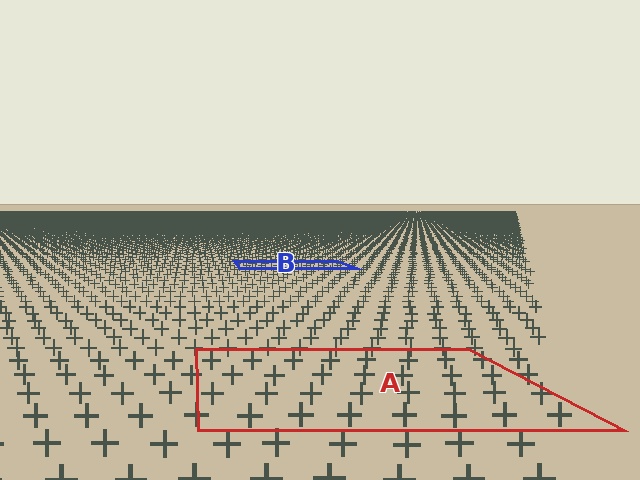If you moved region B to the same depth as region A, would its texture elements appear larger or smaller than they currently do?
They would appear larger. At a closer depth, the same texture elements are projected at a bigger on-screen size.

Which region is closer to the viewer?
Region A is closer. The texture elements there are larger and more spread out.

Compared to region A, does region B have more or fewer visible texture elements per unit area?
Region B has more texture elements per unit area — they are packed more densely because it is farther away.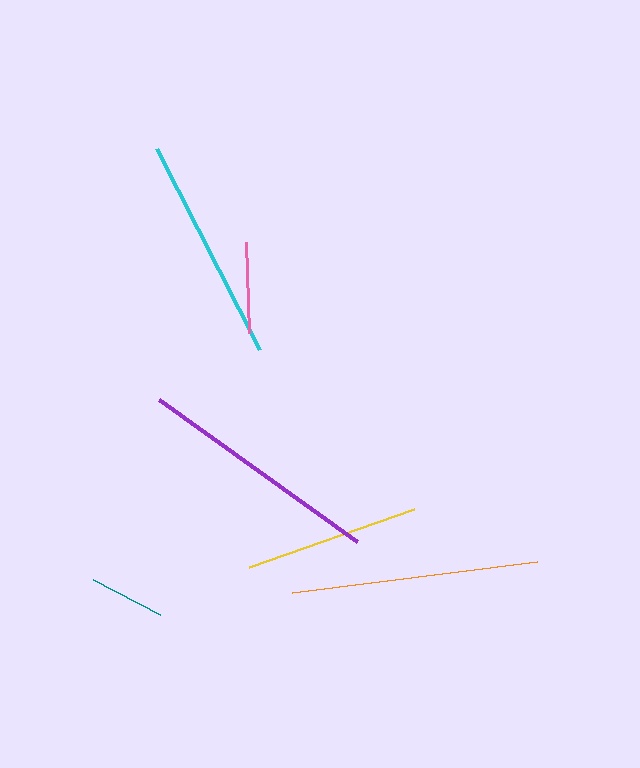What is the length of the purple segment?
The purple segment is approximately 244 pixels long.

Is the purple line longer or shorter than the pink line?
The purple line is longer than the pink line.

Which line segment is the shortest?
The teal line is the shortest at approximately 75 pixels.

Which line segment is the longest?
The orange line is the longest at approximately 247 pixels.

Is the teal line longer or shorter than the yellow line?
The yellow line is longer than the teal line.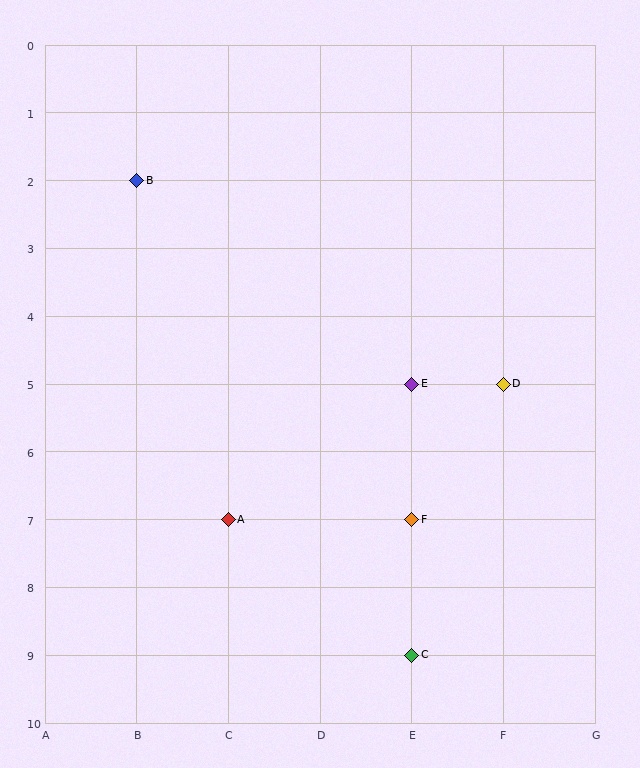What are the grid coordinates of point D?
Point D is at grid coordinates (F, 5).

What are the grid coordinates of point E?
Point E is at grid coordinates (E, 5).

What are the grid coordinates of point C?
Point C is at grid coordinates (E, 9).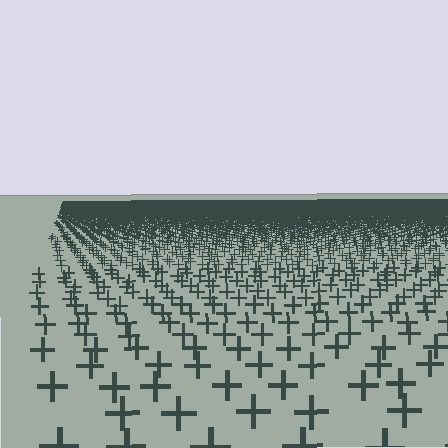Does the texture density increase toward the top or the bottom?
Density increases toward the top.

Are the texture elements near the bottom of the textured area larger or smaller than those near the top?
Larger. Near the bottom, elements are closer to the viewer and appear at a bigger on-screen size.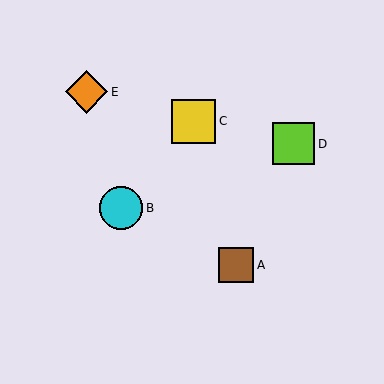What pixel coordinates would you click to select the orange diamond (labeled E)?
Click at (87, 92) to select the orange diamond E.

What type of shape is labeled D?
Shape D is a lime square.